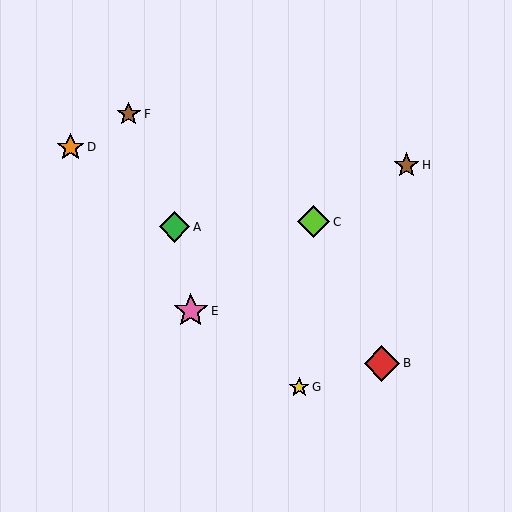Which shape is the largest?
The red diamond (labeled B) is the largest.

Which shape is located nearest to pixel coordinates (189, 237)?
The green diamond (labeled A) at (175, 227) is nearest to that location.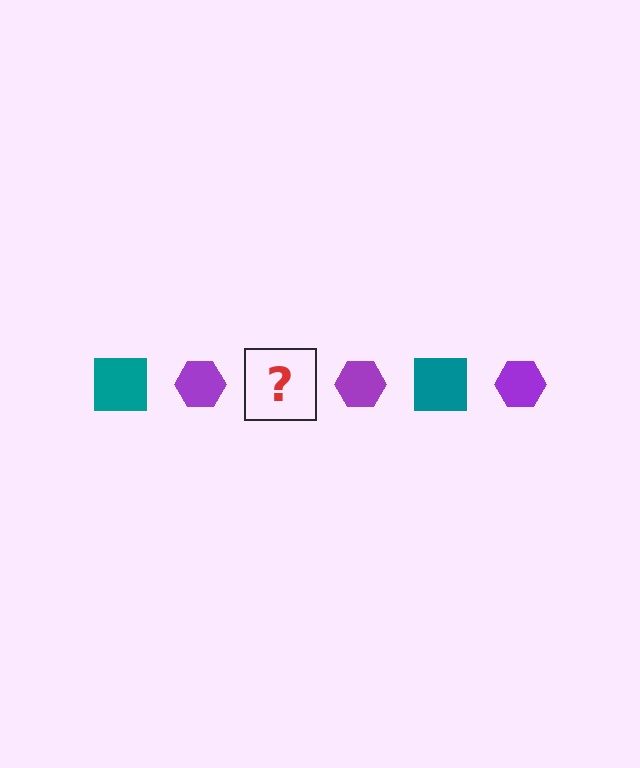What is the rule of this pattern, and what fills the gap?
The rule is that the pattern alternates between teal square and purple hexagon. The gap should be filled with a teal square.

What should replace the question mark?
The question mark should be replaced with a teal square.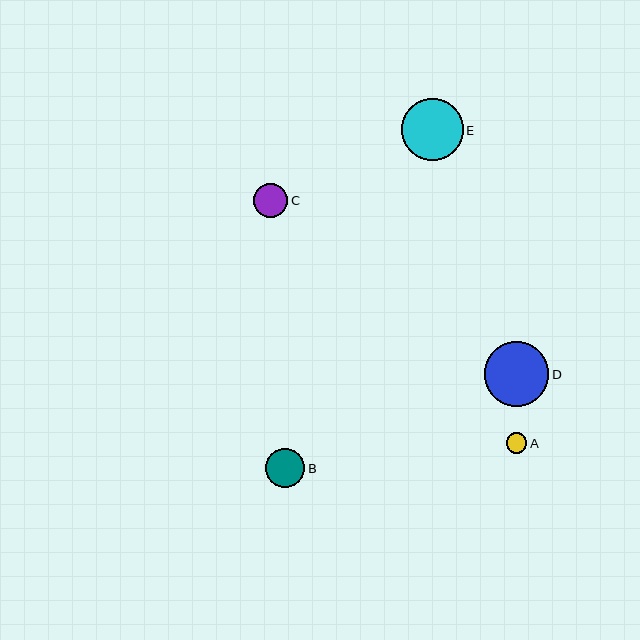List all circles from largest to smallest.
From largest to smallest: D, E, B, C, A.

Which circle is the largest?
Circle D is the largest with a size of approximately 64 pixels.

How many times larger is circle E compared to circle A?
Circle E is approximately 3.0 times the size of circle A.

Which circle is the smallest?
Circle A is the smallest with a size of approximately 21 pixels.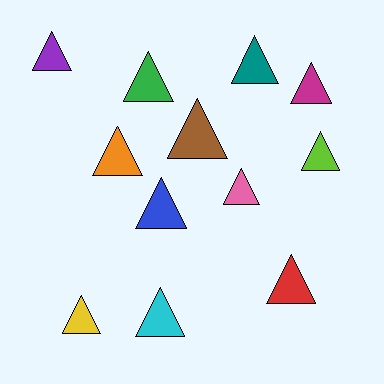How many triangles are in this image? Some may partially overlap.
There are 12 triangles.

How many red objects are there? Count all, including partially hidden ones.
There is 1 red object.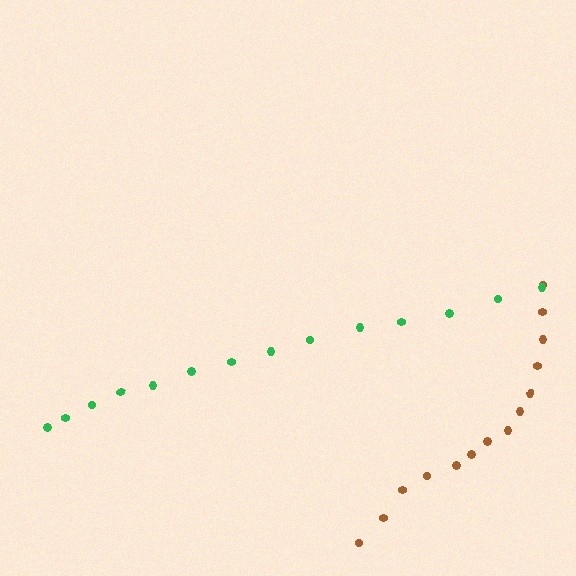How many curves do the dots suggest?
There are 2 distinct paths.